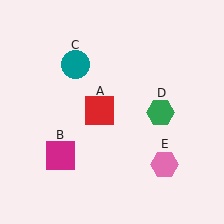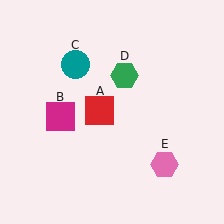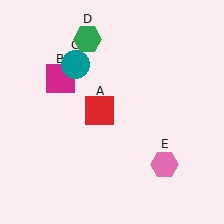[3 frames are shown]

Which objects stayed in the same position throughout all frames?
Red square (object A) and teal circle (object C) and pink hexagon (object E) remained stationary.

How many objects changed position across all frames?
2 objects changed position: magenta square (object B), green hexagon (object D).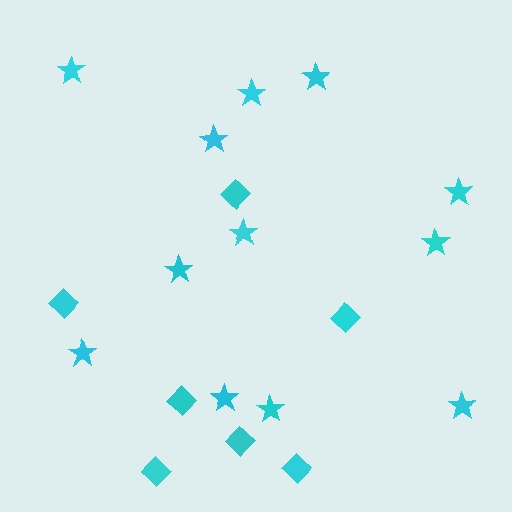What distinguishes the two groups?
There are 2 groups: one group of stars (12) and one group of diamonds (7).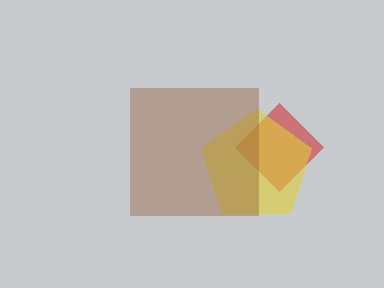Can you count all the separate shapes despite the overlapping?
Yes, there are 3 separate shapes.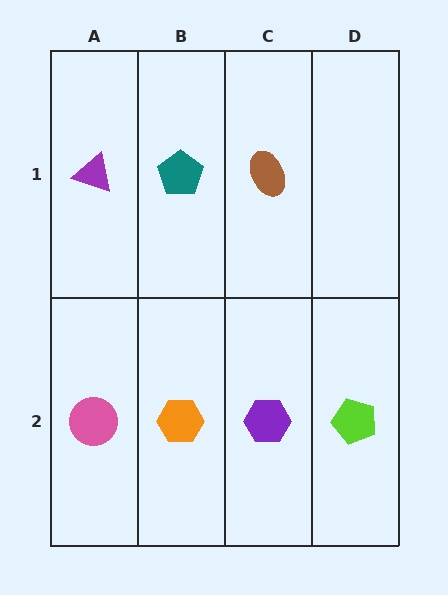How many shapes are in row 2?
4 shapes.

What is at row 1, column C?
A brown ellipse.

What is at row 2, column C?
A purple hexagon.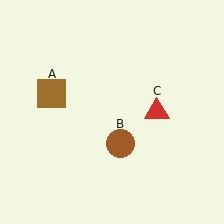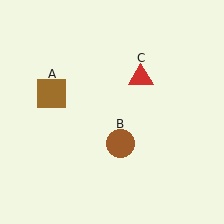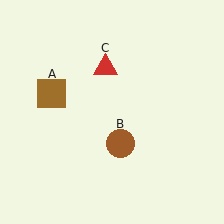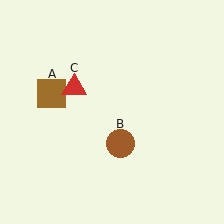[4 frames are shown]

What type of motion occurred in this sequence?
The red triangle (object C) rotated counterclockwise around the center of the scene.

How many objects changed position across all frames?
1 object changed position: red triangle (object C).